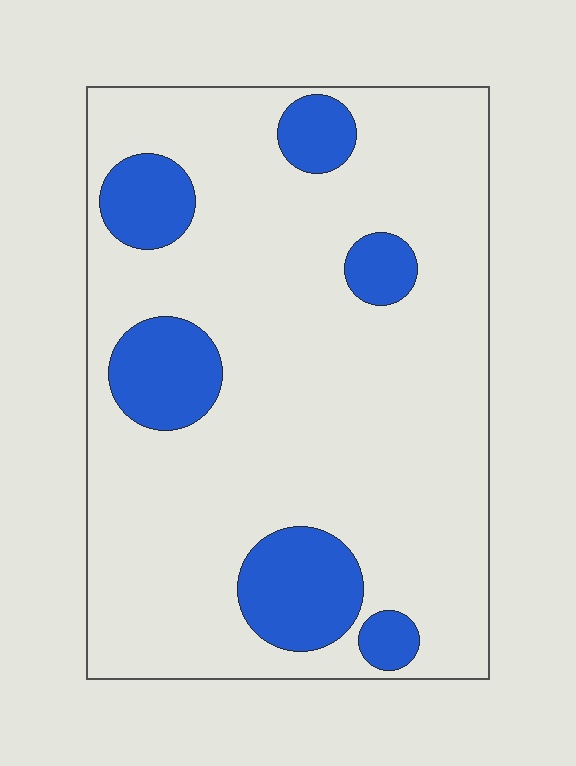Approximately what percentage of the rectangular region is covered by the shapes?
Approximately 20%.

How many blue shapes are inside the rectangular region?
6.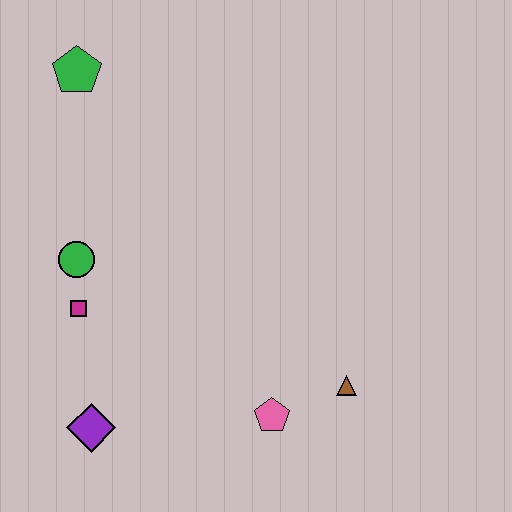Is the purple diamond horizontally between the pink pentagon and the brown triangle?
No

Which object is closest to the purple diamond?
The magenta square is closest to the purple diamond.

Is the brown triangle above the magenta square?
No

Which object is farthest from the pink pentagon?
The green pentagon is farthest from the pink pentagon.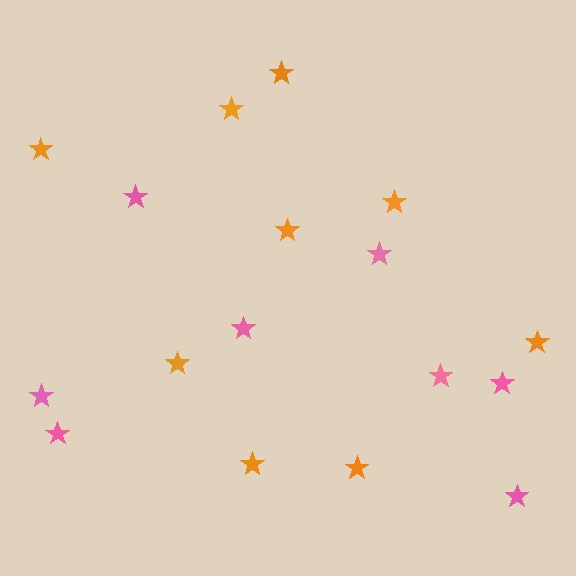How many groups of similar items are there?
There are 2 groups: one group of pink stars (8) and one group of orange stars (9).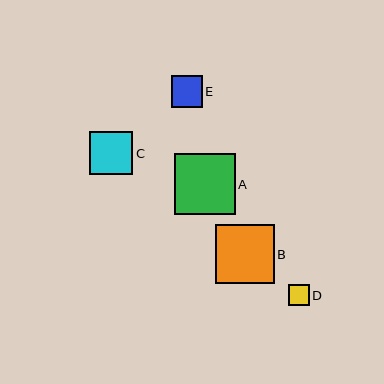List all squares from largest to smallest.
From largest to smallest: A, B, C, E, D.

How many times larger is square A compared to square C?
Square A is approximately 1.4 times the size of square C.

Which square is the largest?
Square A is the largest with a size of approximately 61 pixels.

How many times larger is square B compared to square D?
Square B is approximately 2.8 times the size of square D.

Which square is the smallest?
Square D is the smallest with a size of approximately 21 pixels.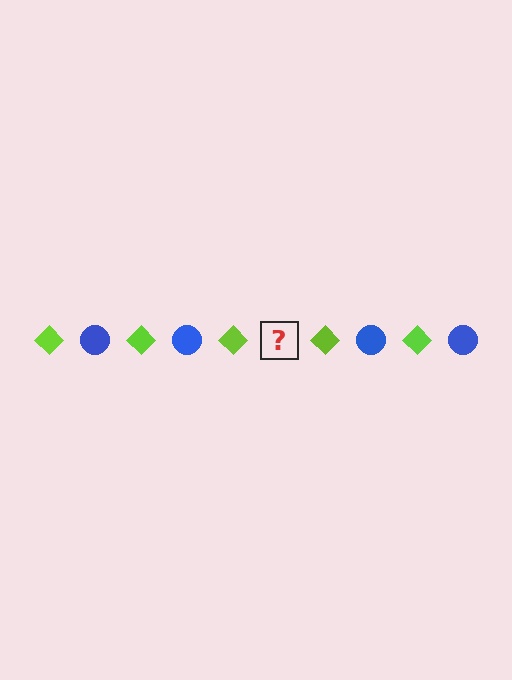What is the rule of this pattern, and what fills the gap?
The rule is that the pattern alternates between lime diamond and blue circle. The gap should be filled with a blue circle.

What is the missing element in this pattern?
The missing element is a blue circle.